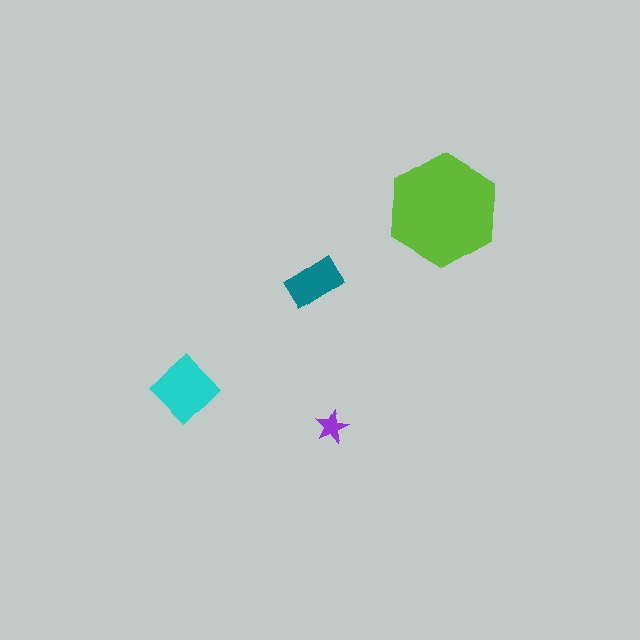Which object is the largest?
The lime hexagon.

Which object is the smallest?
The purple star.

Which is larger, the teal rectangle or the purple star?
The teal rectangle.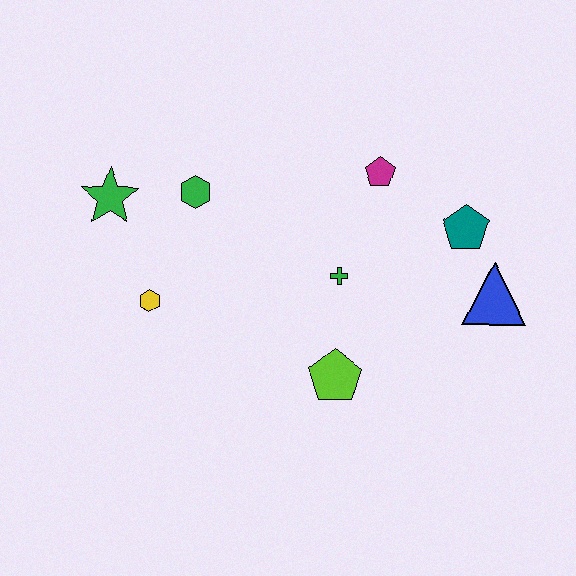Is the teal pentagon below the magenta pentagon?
Yes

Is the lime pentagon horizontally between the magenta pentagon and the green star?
Yes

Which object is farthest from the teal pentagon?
The green star is farthest from the teal pentagon.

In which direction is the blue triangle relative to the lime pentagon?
The blue triangle is to the right of the lime pentagon.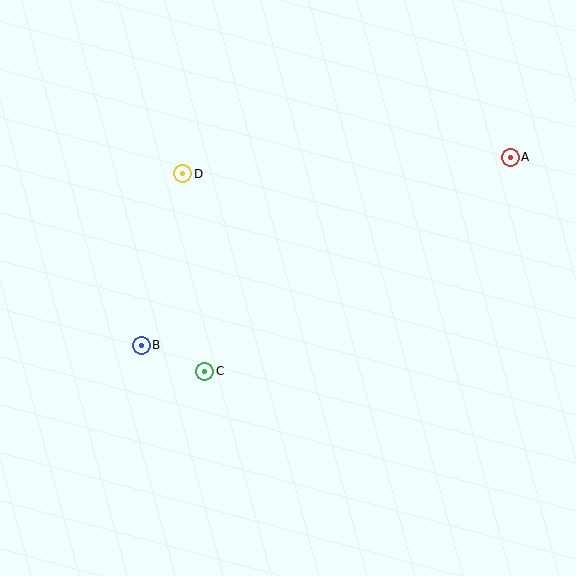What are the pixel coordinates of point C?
Point C is at (205, 371).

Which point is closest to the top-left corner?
Point D is closest to the top-left corner.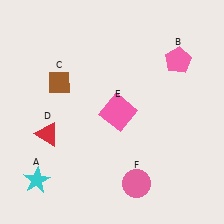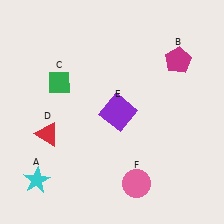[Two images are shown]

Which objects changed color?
B changed from pink to magenta. C changed from brown to green. E changed from pink to purple.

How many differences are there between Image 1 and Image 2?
There are 3 differences between the two images.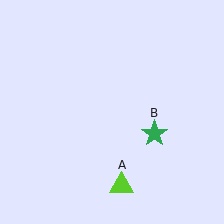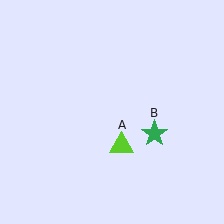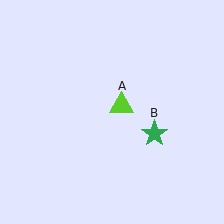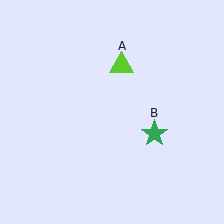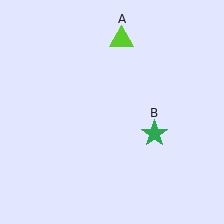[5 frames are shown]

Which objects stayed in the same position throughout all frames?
Green star (object B) remained stationary.